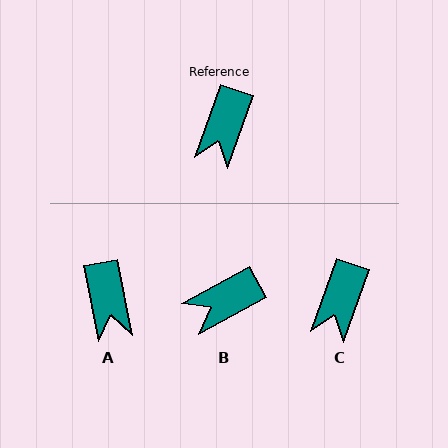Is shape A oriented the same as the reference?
No, it is off by about 30 degrees.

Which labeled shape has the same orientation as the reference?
C.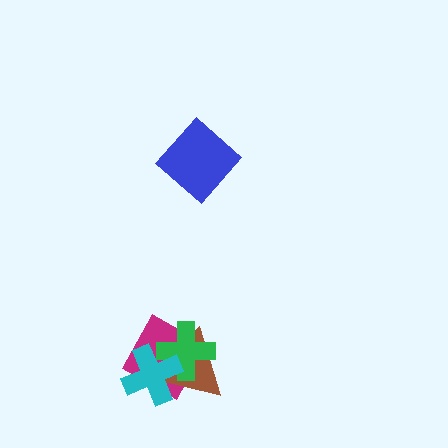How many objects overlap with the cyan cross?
3 objects overlap with the cyan cross.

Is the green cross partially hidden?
Yes, it is partially covered by another shape.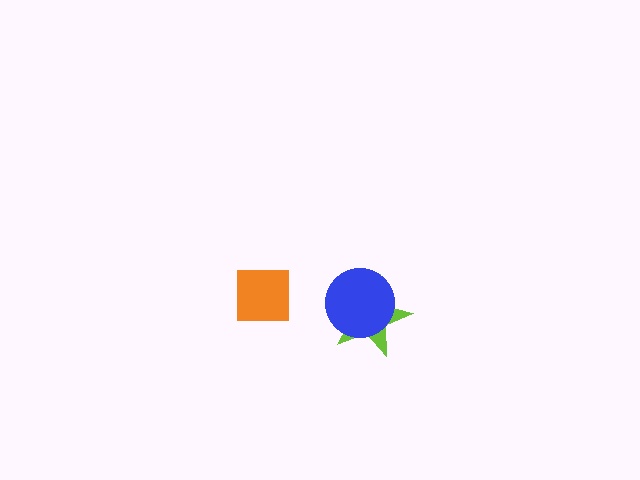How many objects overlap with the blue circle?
1 object overlaps with the blue circle.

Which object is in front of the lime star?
The blue circle is in front of the lime star.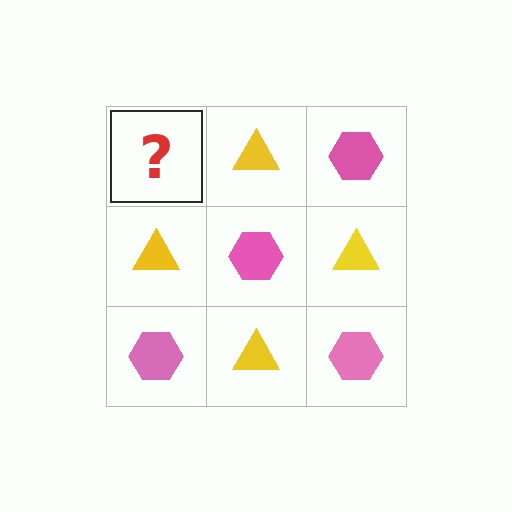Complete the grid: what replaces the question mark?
The question mark should be replaced with a pink hexagon.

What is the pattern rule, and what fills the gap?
The rule is that it alternates pink hexagon and yellow triangle in a checkerboard pattern. The gap should be filled with a pink hexagon.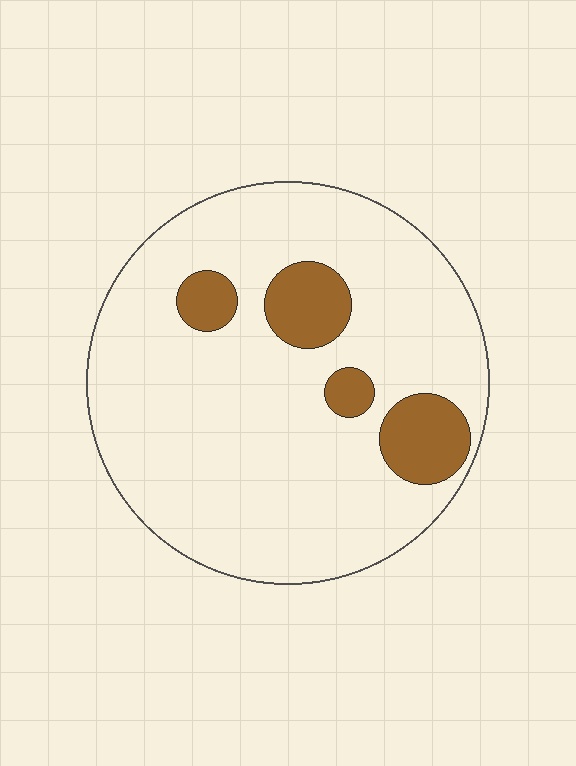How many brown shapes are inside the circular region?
4.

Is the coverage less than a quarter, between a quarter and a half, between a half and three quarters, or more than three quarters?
Less than a quarter.